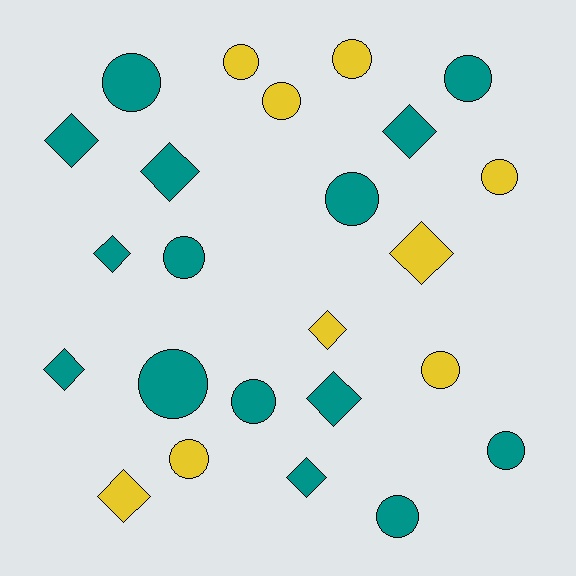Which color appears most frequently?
Teal, with 15 objects.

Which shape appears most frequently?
Circle, with 14 objects.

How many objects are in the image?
There are 24 objects.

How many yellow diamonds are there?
There are 3 yellow diamonds.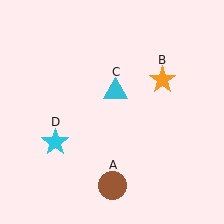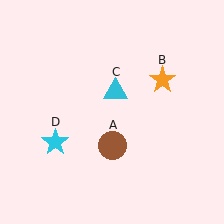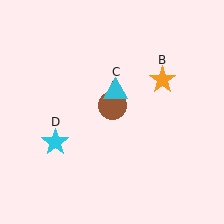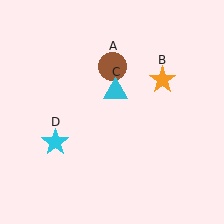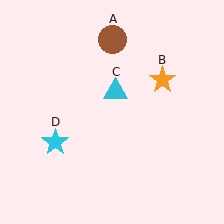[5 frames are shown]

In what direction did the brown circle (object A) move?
The brown circle (object A) moved up.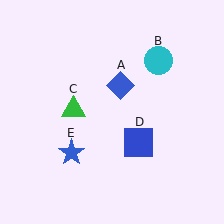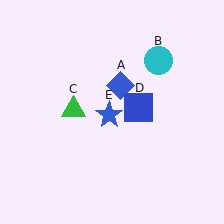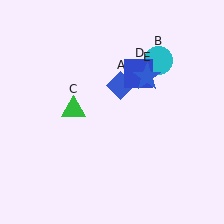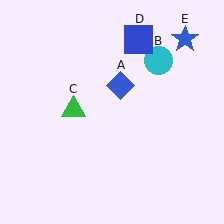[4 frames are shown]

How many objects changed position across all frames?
2 objects changed position: blue square (object D), blue star (object E).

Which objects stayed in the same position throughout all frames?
Blue diamond (object A) and cyan circle (object B) and green triangle (object C) remained stationary.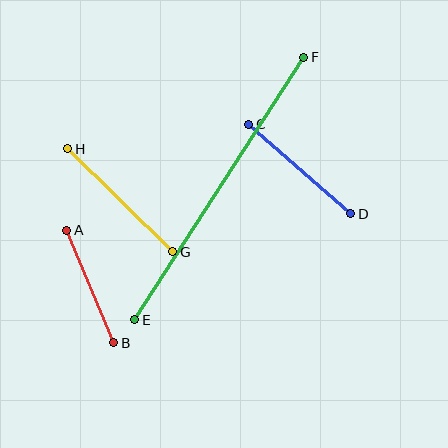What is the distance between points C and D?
The distance is approximately 136 pixels.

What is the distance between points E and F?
The distance is approximately 312 pixels.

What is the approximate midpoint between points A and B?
The midpoint is at approximately (90, 287) pixels.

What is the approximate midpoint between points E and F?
The midpoint is at approximately (219, 188) pixels.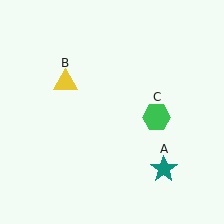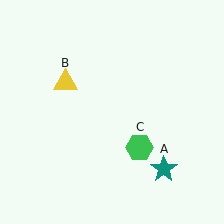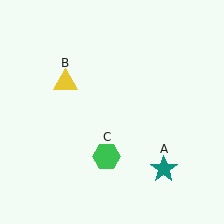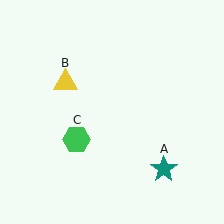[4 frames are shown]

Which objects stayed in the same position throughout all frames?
Teal star (object A) and yellow triangle (object B) remained stationary.